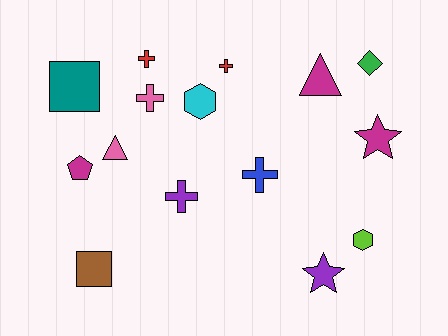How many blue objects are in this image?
There is 1 blue object.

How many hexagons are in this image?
There are 2 hexagons.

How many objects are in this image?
There are 15 objects.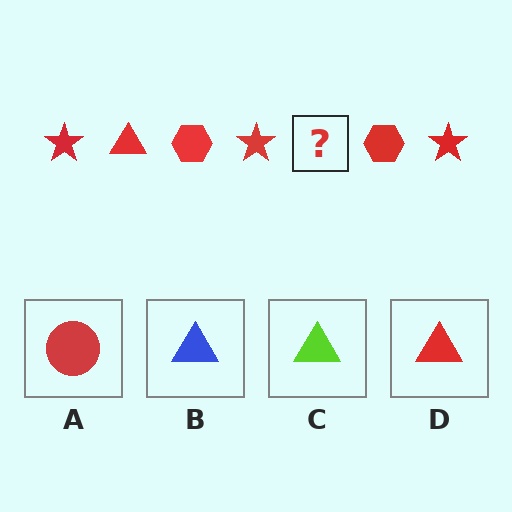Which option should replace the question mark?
Option D.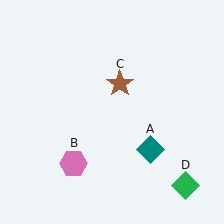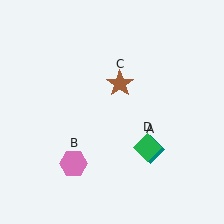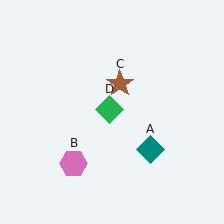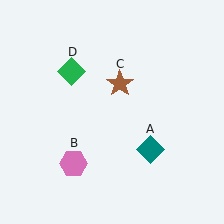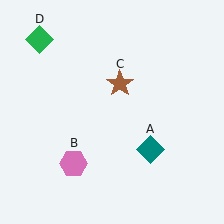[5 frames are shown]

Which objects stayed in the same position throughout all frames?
Teal diamond (object A) and pink hexagon (object B) and brown star (object C) remained stationary.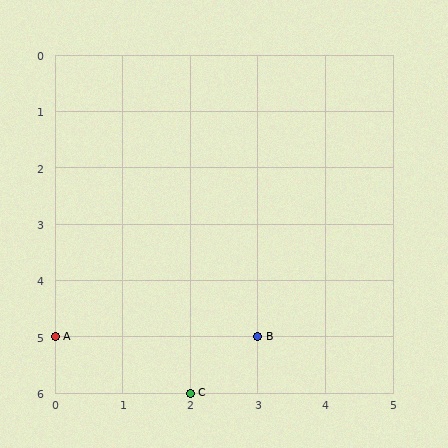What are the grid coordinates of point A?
Point A is at grid coordinates (0, 5).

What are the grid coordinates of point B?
Point B is at grid coordinates (3, 5).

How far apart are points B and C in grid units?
Points B and C are 1 column and 1 row apart (about 1.4 grid units diagonally).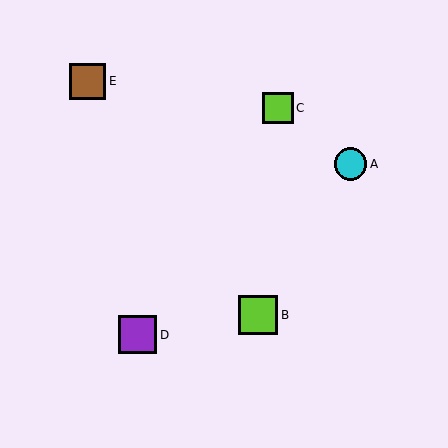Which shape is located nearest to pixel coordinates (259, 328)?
The lime square (labeled B) at (258, 315) is nearest to that location.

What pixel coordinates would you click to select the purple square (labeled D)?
Click at (137, 335) to select the purple square D.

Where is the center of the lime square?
The center of the lime square is at (258, 315).